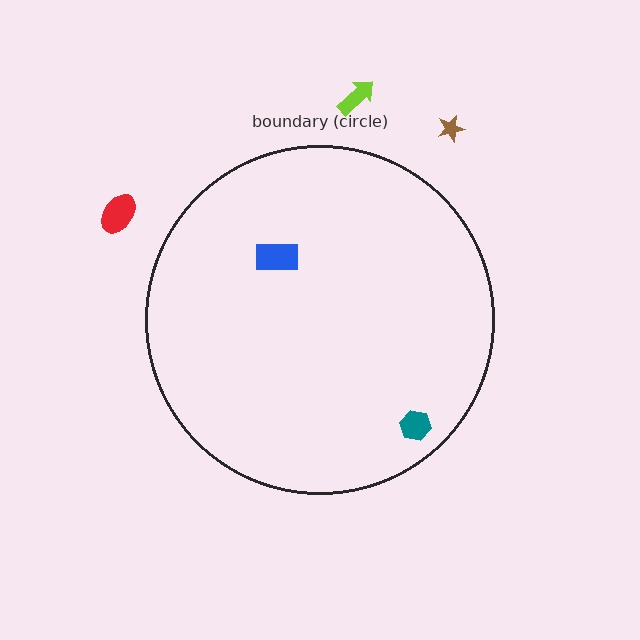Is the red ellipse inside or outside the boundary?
Outside.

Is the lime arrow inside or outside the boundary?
Outside.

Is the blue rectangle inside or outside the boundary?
Inside.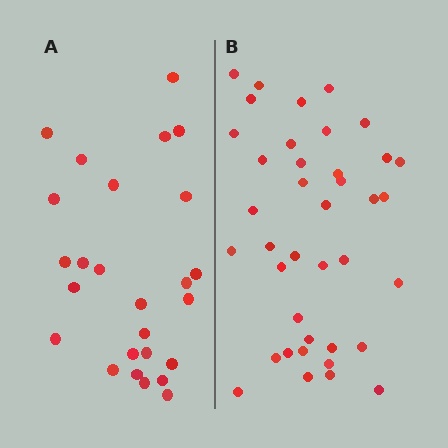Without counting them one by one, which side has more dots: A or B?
Region B (the right region) has more dots.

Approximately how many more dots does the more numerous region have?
Region B has approximately 15 more dots than region A.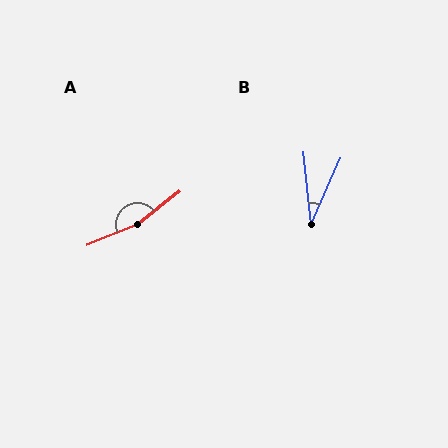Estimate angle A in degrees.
Approximately 164 degrees.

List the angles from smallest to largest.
B (30°), A (164°).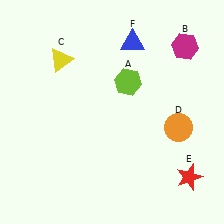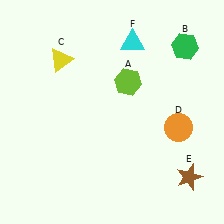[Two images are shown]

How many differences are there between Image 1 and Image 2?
There are 3 differences between the two images.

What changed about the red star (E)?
In Image 1, E is red. In Image 2, it changed to brown.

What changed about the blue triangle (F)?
In Image 1, F is blue. In Image 2, it changed to cyan.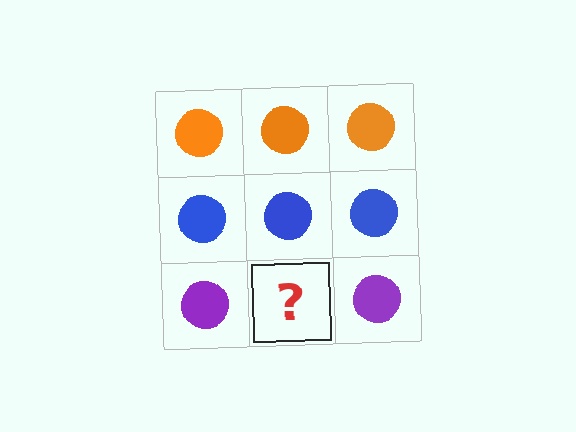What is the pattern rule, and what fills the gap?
The rule is that each row has a consistent color. The gap should be filled with a purple circle.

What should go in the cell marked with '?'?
The missing cell should contain a purple circle.